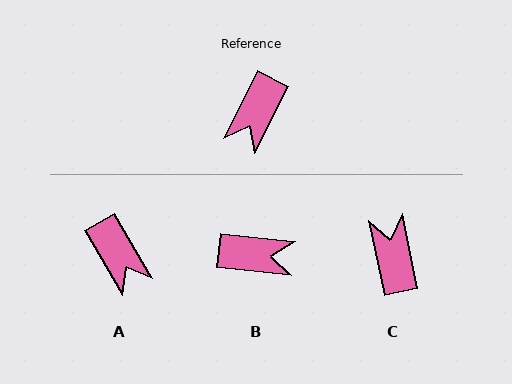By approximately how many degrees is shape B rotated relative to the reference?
Approximately 111 degrees counter-clockwise.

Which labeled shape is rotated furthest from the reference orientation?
C, about 141 degrees away.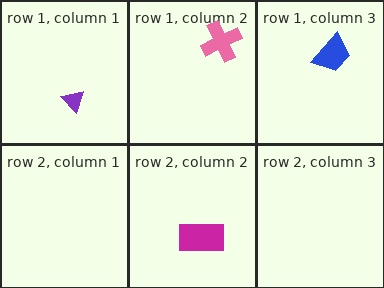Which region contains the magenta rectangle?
The row 2, column 2 region.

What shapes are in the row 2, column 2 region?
The magenta rectangle.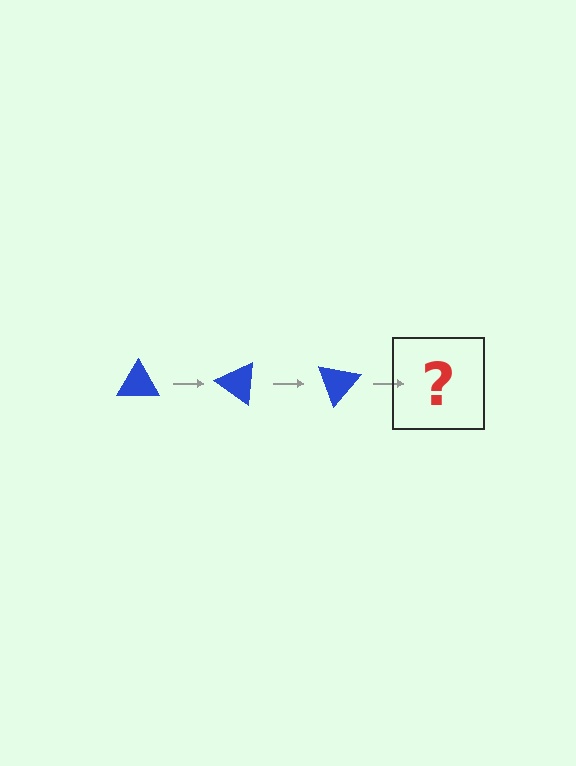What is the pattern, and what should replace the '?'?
The pattern is that the triangle rotates 35 degrees each step. The '?' should be a blue triangle rotated 105 degrees.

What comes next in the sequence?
The next element should be a blue triangle rotated 105 degrees.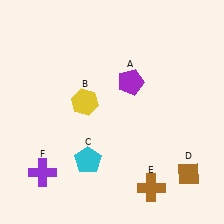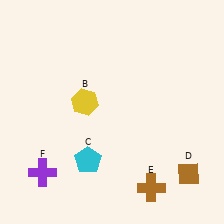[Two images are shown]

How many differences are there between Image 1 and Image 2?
There is 1 difference between the two images.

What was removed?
The purple pentagon (A) was removed in Image 2.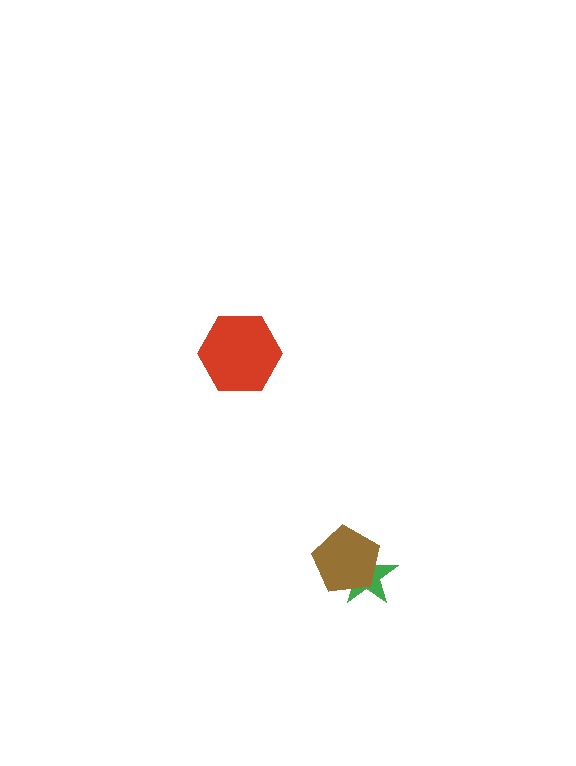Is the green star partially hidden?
Yes, it is partially covered by another shape.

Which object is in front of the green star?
The brown pentagon is in front of the green star.